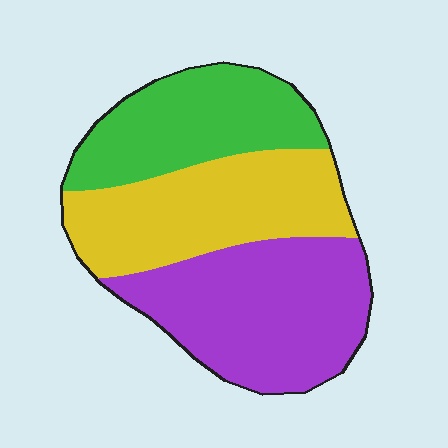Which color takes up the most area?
Purple, at roughly 40%.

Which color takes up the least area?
Green, at roughly 25%.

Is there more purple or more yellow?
Purple.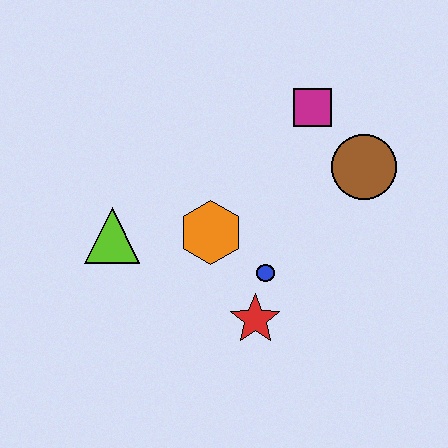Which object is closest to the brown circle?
The magenta square is closest to the brown circle.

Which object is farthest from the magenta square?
The lime triangle is farthest from the magenta square.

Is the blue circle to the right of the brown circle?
No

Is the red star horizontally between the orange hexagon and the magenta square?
Yes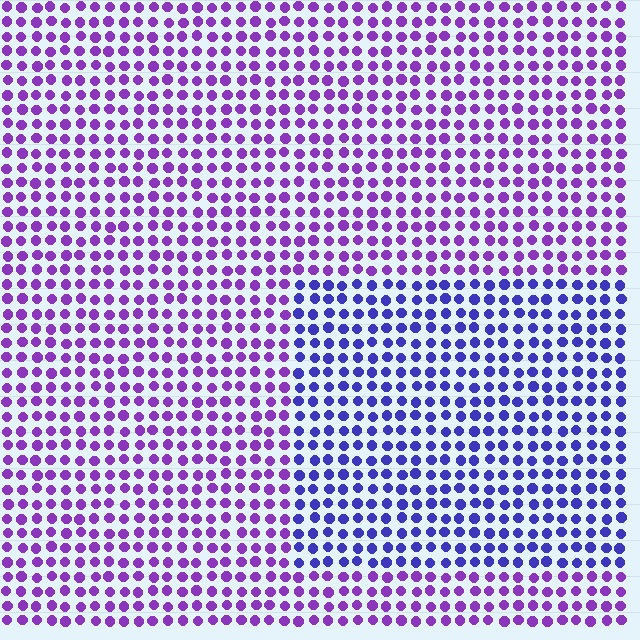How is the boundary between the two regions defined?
The boundary is defined purely by a slight shift in hue (about 35 degrees). Spacing, size, and orientation are identical on both sides.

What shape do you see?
I see a rectangle.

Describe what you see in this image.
The image is filled with small purple elements in a uniform arrangement. A rectangle-shaped region is visible where the elements are tinted to a slightly different hue, forming a subtle color boundary.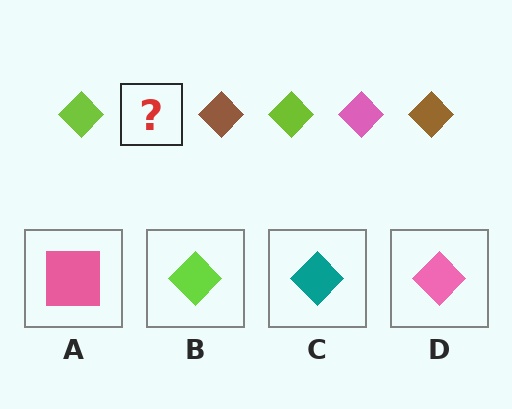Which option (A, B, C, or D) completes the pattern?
D.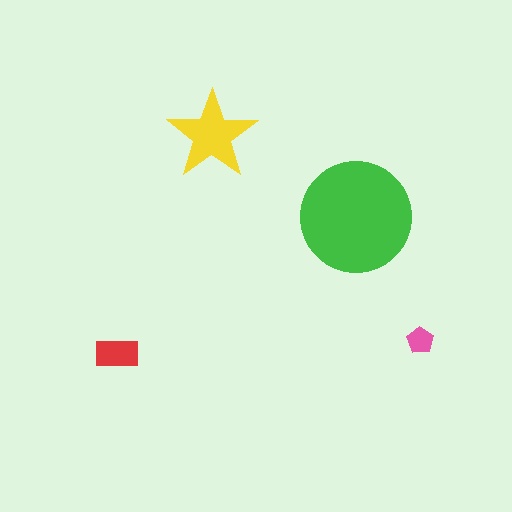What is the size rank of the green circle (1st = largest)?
1st.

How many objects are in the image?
There are 4 objects in the image.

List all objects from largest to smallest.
The green circle, the yellow star, the red rectangle, the pink pentagon.